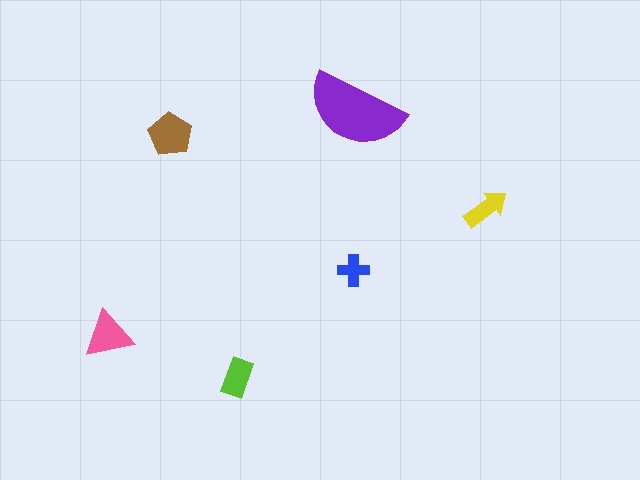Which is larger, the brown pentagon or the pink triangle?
The brown pentagon.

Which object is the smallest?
The blue cross.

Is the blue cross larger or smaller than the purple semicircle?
Smaller.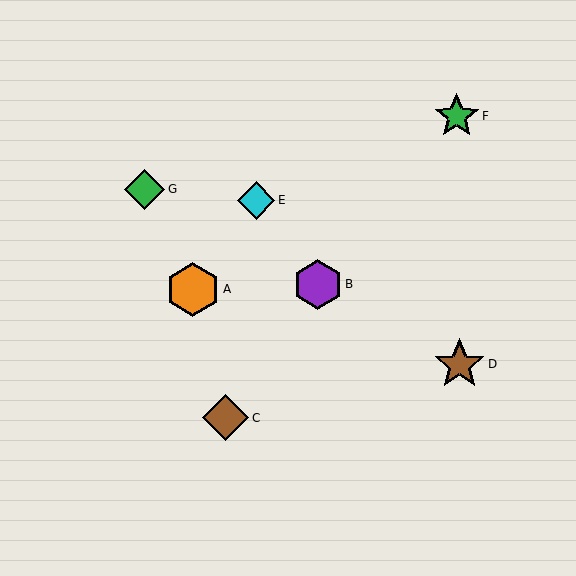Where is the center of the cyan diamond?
The center of the cyan diamond is at (256, 200).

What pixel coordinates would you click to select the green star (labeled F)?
Click at (457, 116) to select the green star F.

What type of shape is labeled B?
Shape B is a purple hexagon.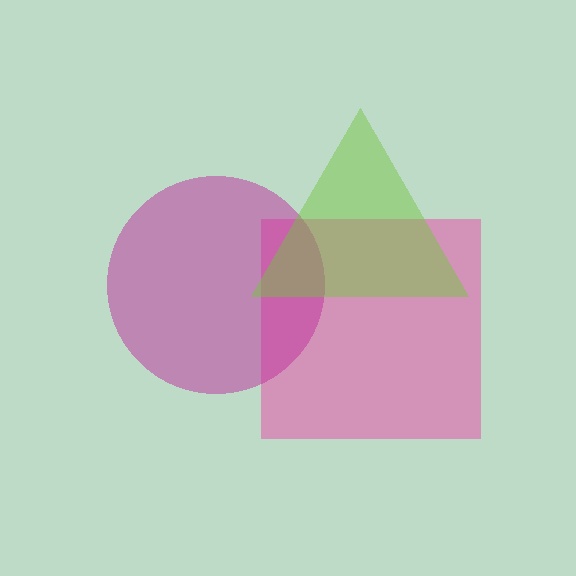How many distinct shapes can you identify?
There are 3 distinct shapes: a pink square, a magenta circle, a lime triangle.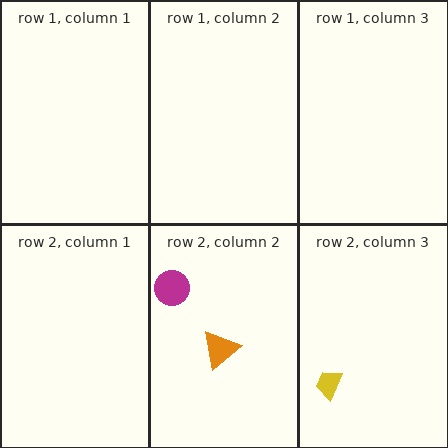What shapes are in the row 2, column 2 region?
The magenta circle, the orange triangle.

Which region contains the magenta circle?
The row 2, column 2 region.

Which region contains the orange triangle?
The row 2, column 2 region.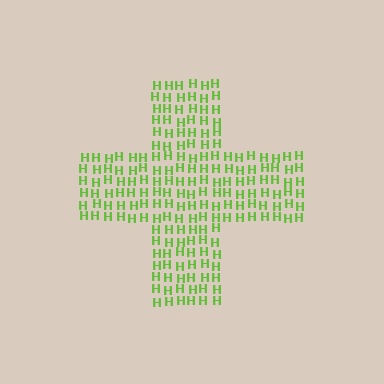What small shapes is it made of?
It is made of small letter H's.